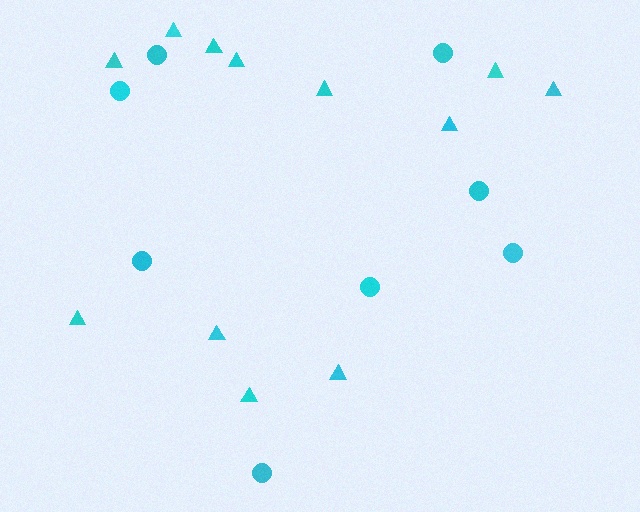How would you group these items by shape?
There are 2 groups: one group of circles (8) and one group of triangles (12).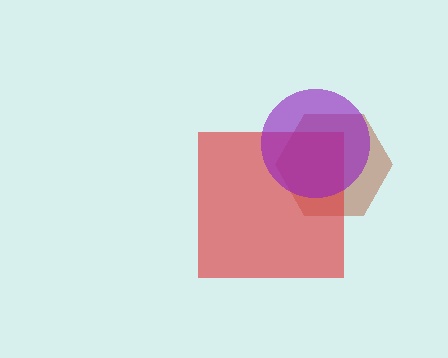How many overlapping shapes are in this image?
There are 3 overlapping shapes in the image.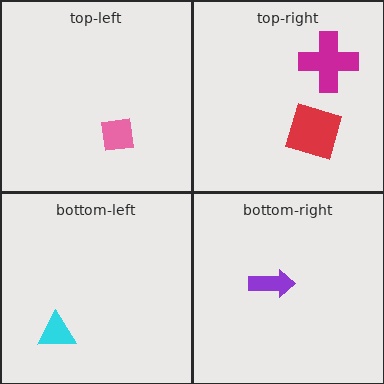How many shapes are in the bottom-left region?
1.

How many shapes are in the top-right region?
2.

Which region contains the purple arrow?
The bottom-right region.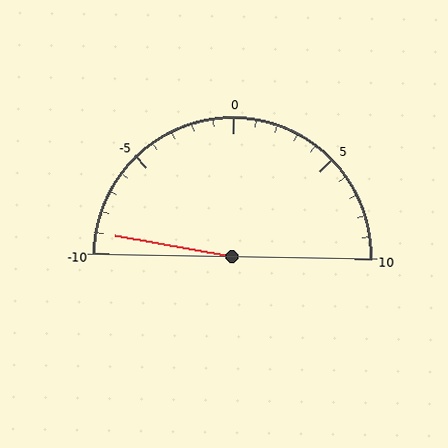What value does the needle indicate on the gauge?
The needle indicates approximately -9.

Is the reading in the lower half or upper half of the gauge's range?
The reading is in the lower half of the range (-10 to 10).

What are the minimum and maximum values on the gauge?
The gauge ranges from -10 to 10.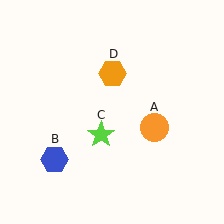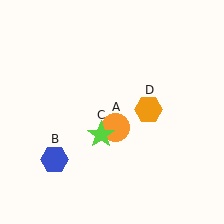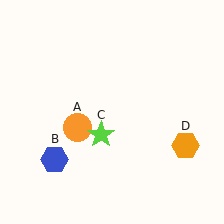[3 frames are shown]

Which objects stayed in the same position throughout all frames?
Blue hexagon (object B) and lime star (object C) remained stationary.